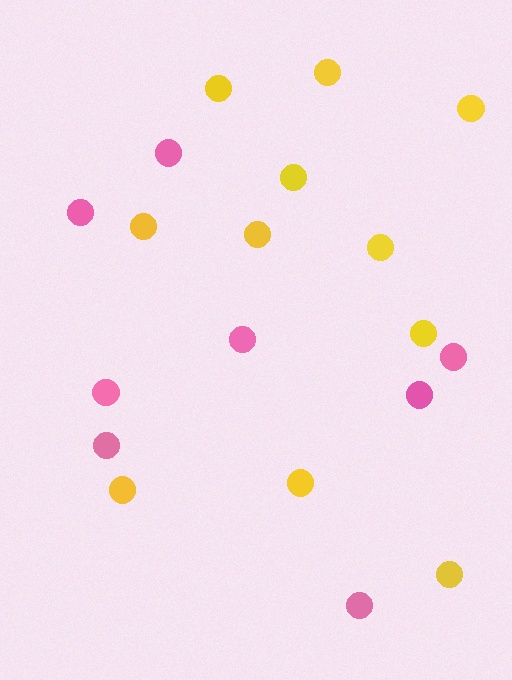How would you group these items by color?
There are 2 groups: one group of pink circles (8) and one group of yellow circles (11).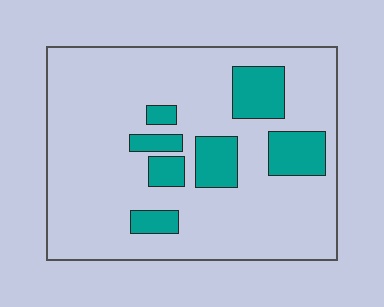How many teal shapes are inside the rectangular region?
7.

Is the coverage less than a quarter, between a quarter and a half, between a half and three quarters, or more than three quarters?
Less than a quarter.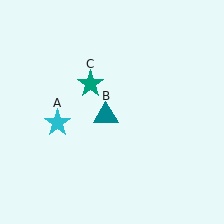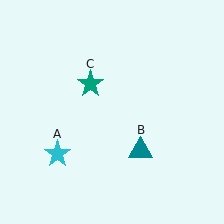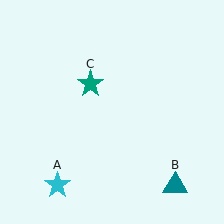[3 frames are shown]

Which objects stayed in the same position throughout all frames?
Teal star (object C) remained stationary.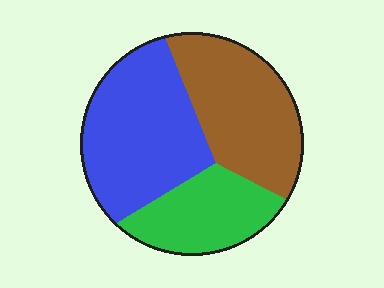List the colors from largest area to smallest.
From largest to smallest: blue, brown, green.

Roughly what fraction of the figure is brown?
Brown covers 35% of the figure.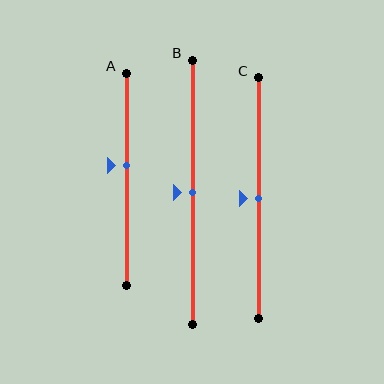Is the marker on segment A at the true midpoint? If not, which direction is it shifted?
No, the marker on segment A is shifted upward by about 7% of the segment length.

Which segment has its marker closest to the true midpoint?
Segment B has its marker closest to the true midpoint.